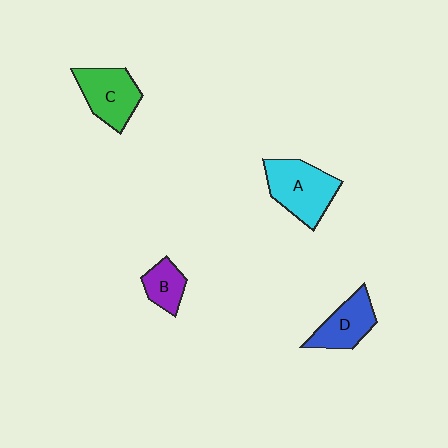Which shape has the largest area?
Shape A (cyan).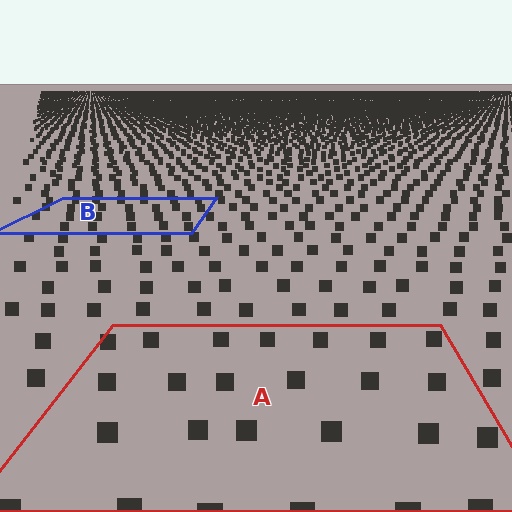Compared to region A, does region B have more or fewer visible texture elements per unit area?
Region B has more texture elements per unit area — they are packed more densely because it is farther away.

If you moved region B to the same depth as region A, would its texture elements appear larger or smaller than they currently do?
They would appear larger. At a closer depth, the same texture elements are projected at a bigger on-screen size.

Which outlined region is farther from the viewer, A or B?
Region B is farther from the viewer — the texture elements inside it appear smaller and more densely packed.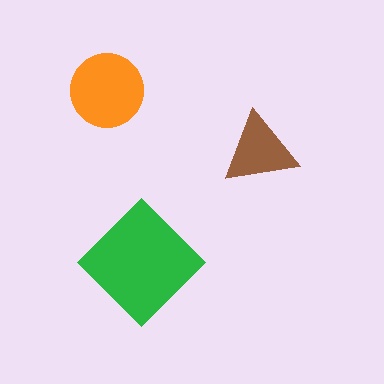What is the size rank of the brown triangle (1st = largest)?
3rd.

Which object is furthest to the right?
The brown triangle is rightmost.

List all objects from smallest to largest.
The brown triangle, the orange circle, the green diamond.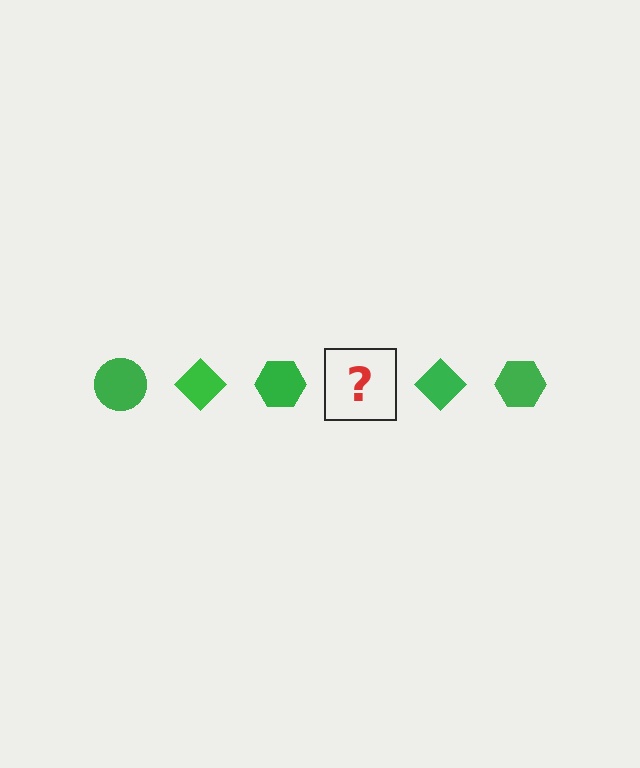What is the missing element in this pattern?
The missing element is a green circle.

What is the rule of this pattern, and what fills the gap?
The rule is that the pattern cycles through circle, diamond, hexagon shapes in green. The gap should be filled with a green circle.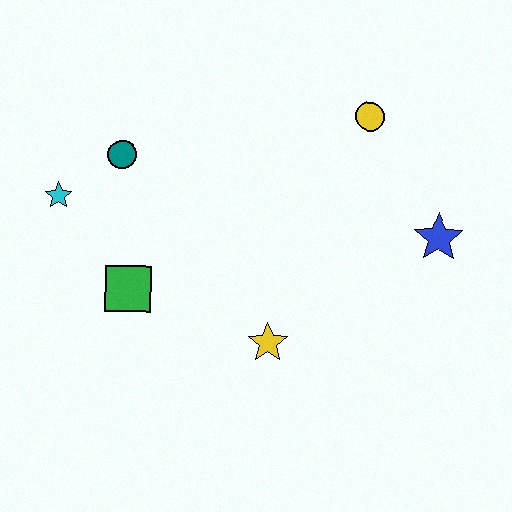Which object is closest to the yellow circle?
The blue star is closest to the yellow circle.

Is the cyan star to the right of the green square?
No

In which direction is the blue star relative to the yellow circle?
The blue star is below the yellow circle.